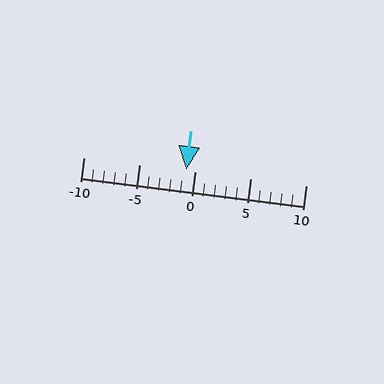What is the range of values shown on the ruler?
The ruler shows values from -10 to 10.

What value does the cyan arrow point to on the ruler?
The cyan arrow points to approximately -1.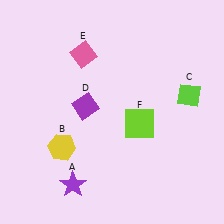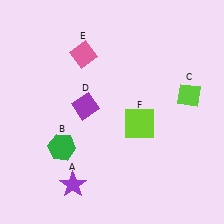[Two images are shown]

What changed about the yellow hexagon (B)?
In Image 1, B is yellow. In Image 2, it changed to green.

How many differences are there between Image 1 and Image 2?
There is 1 difference between the two images.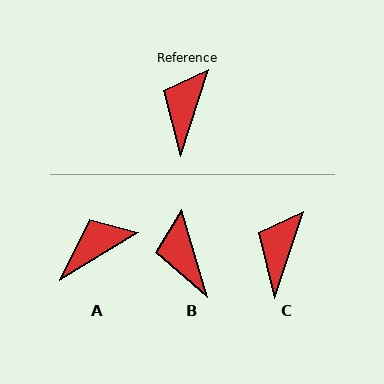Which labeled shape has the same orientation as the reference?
C.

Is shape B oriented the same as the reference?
No, it is off by about 35 degrees.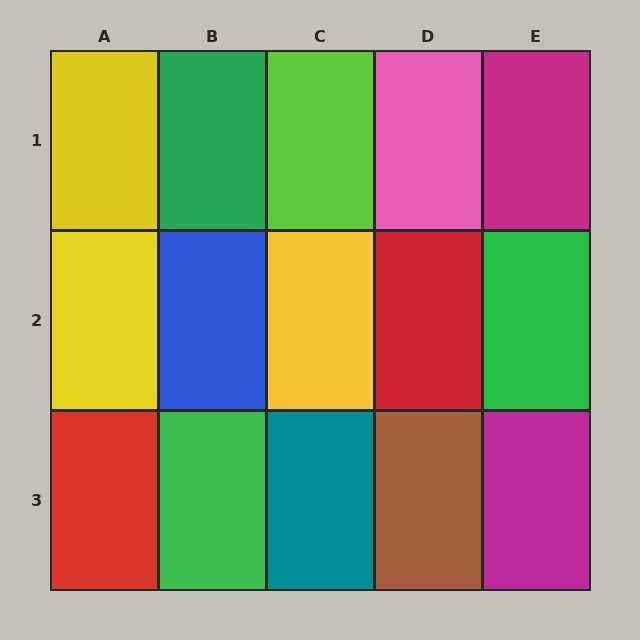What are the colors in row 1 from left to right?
Yellow, green, lime, pink, magenta.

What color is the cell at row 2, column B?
Blue.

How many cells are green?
3 cells are green.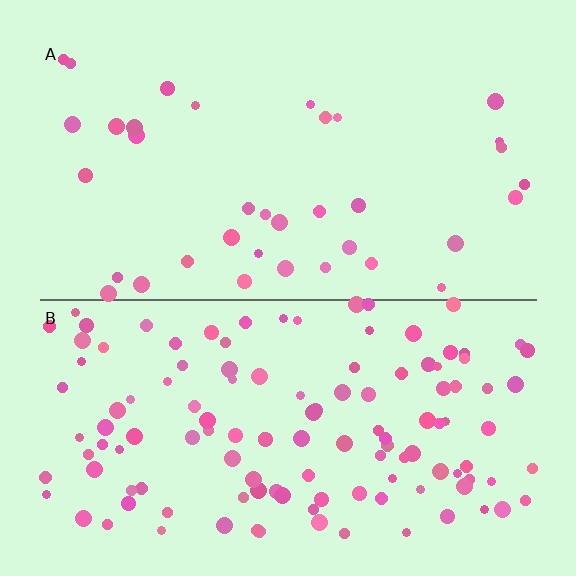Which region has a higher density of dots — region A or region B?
B (the bottom).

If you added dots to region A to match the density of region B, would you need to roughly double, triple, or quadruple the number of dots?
Approximately triple.